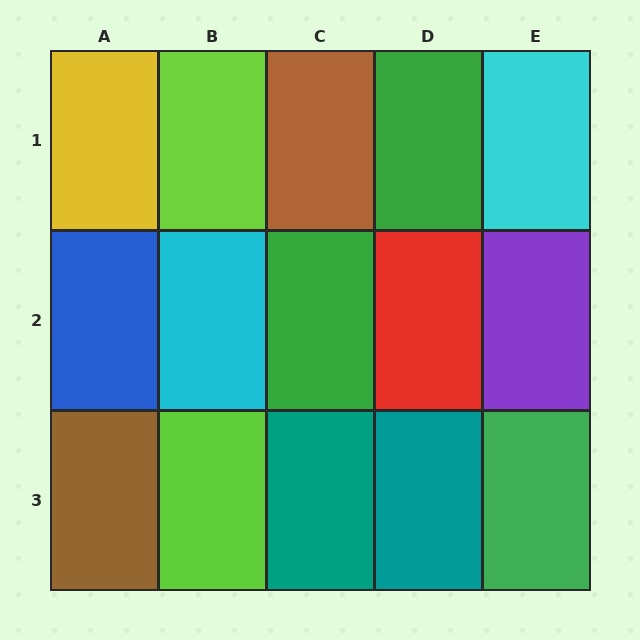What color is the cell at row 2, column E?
Purple.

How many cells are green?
3 cells are green.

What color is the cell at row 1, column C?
Brown.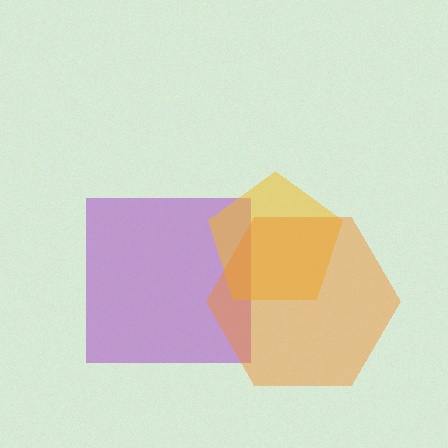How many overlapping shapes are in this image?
There are 3 overlapping shapes in the image.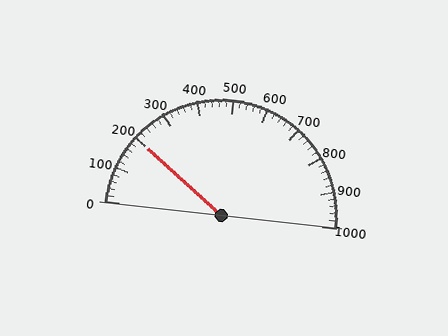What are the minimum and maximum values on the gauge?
The gauge ranges from 0 to 1000.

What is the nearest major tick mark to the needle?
The nearest major tick mark is 200.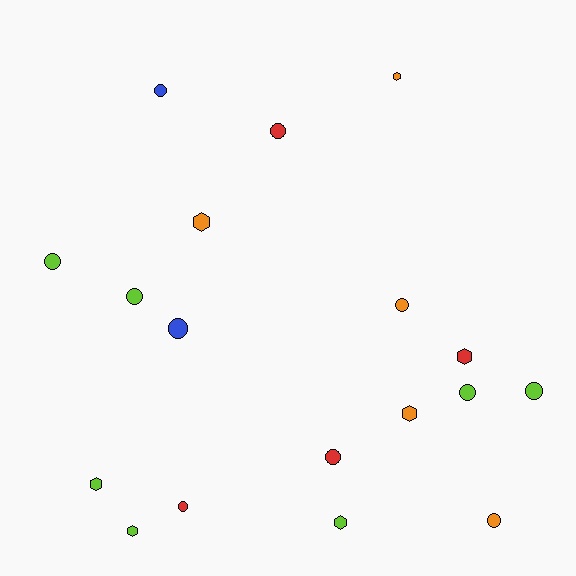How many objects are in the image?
There are 18 objects.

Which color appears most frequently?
Lime, with 7 objects.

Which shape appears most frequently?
Circle, with 11 objects.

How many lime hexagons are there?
There are 3 lime hexagons.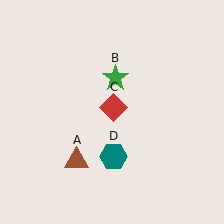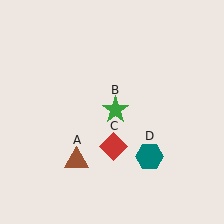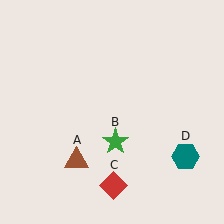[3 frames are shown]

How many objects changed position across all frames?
3 objects changed position: green star (object B), red diamond (object C), teal hexagon (object D).